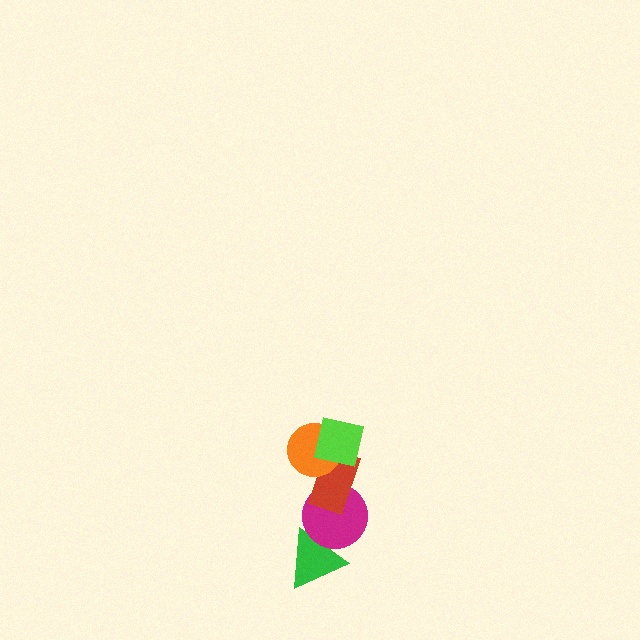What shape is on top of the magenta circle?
The red rectangle is on top of the magenta circle.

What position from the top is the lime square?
The lime square is 1st from the top.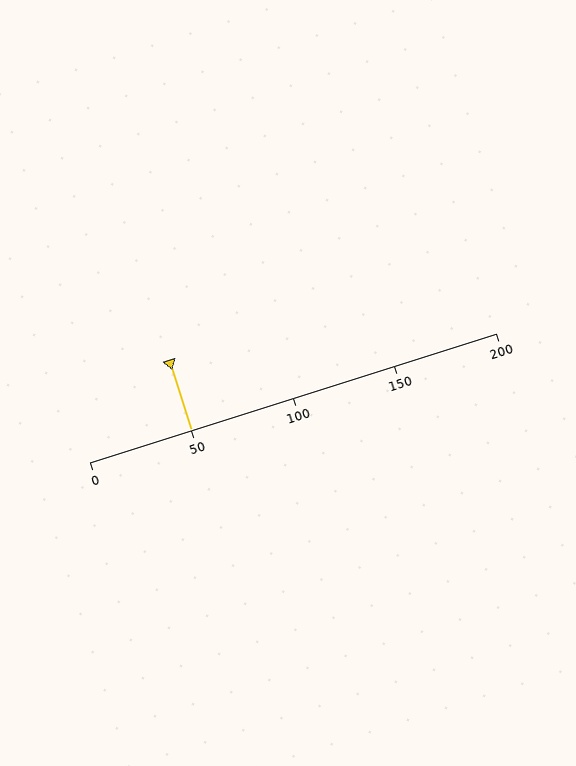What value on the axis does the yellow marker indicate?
The marker indicates approximately 50.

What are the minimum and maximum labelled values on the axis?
The axis runs from 0 to 200.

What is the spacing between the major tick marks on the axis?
The major ticks are spaced 50 apart.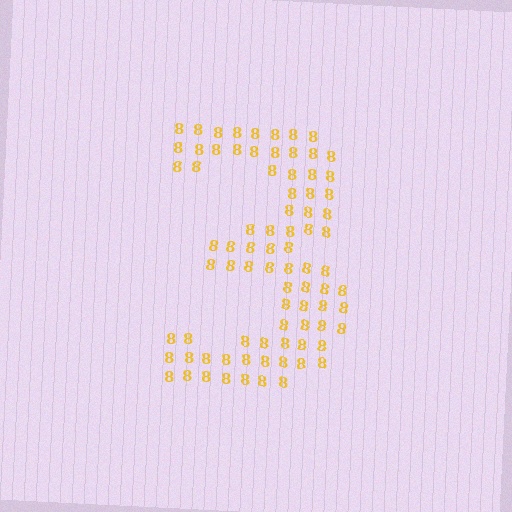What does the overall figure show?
The overall figure shows the digit 3.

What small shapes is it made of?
It is made of small digit 8's.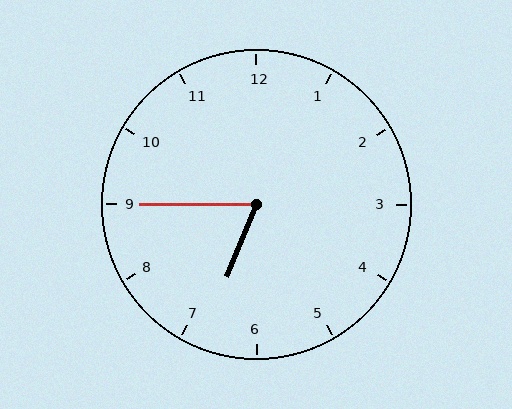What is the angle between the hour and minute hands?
Approximately 68 degrees.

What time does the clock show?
6:45.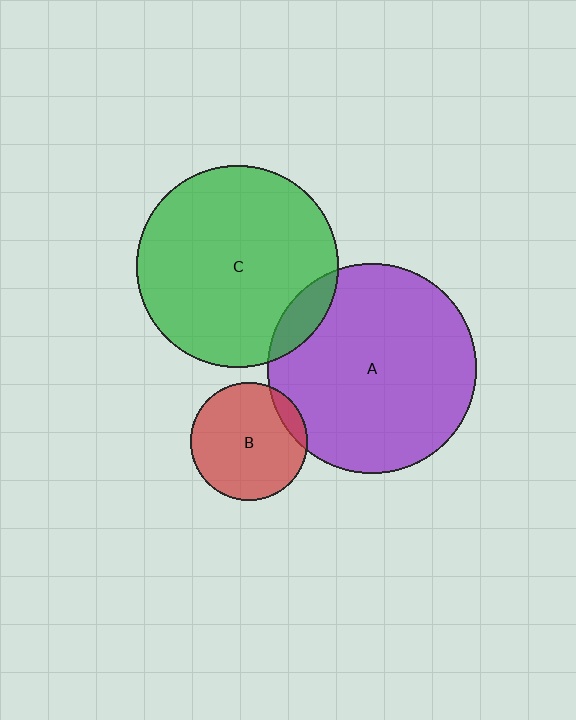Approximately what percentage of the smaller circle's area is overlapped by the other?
Approximately 10%.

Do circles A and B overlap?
Yes.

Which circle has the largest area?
Circle A (purple).